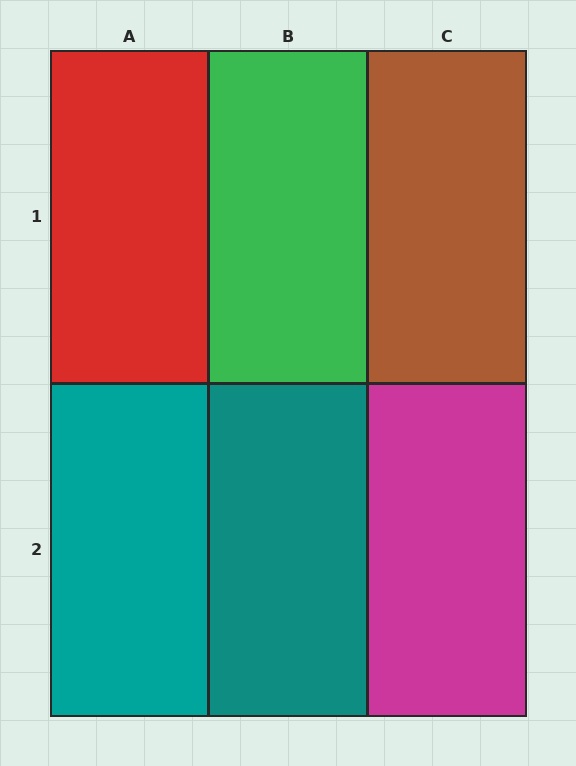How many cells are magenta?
1 cell is magenta.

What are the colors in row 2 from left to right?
Teal, teal, magenta.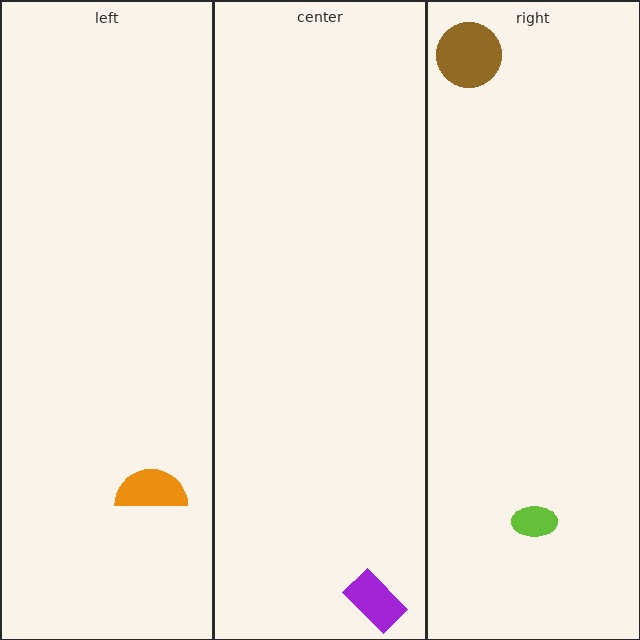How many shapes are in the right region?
2.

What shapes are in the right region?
The brown circle, the lime ellipse.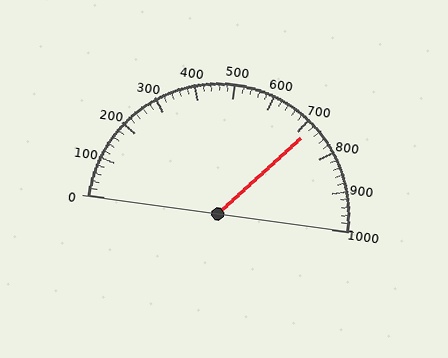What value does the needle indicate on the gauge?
The needle indicates approximately 720.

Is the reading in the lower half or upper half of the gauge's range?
The reading is in the upper half of the range (0 to 1000).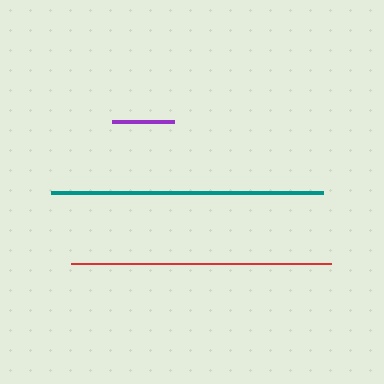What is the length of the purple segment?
The purple segment is approximately 61 pixels long.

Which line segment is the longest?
The teal line is the longest at approximately 272 pixels.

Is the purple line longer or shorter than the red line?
The red line is longer than the purple line.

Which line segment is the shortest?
The purple line is the shortest at approximately 61 pixels.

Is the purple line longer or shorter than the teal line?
The teal line is longer than the purple line.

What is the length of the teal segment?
The teal segment is approximately 272 pixels long.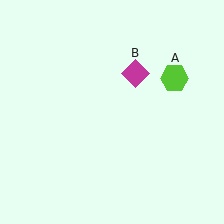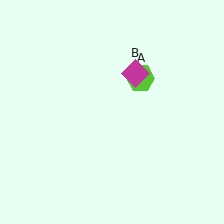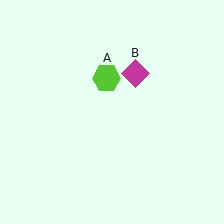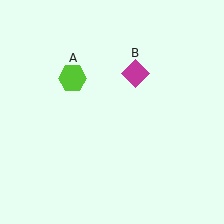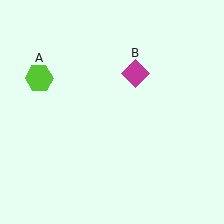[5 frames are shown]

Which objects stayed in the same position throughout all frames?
Magenta diamond (object B) remained stationary.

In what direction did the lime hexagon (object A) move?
The lime hexagon (object A) moved left.